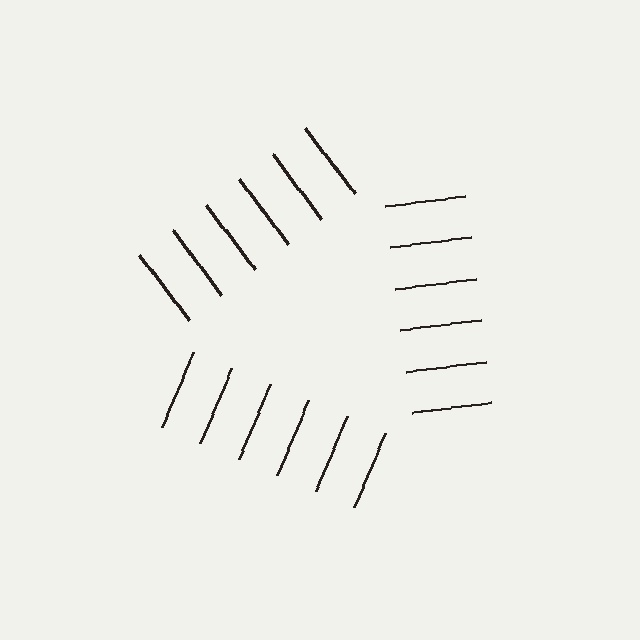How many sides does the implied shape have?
3 sides — the line-ends trace a triangle.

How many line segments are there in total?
18 — 6 along each of the 3 edges.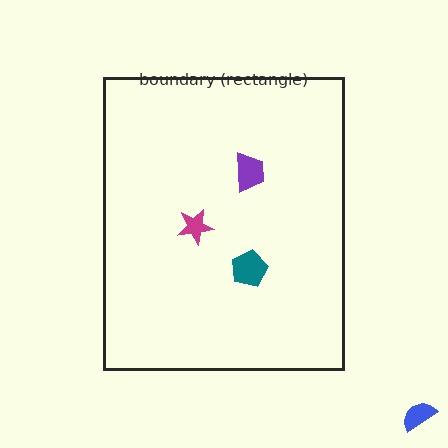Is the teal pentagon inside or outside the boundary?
Inside.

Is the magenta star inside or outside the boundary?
Inside.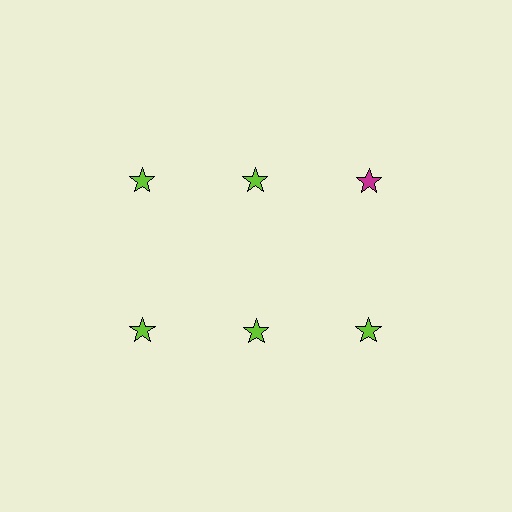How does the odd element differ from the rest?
It has a different color: magenta instead of lime.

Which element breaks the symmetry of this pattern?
The magenta star in the top row, center column breaks the symmetry. All other shapes are lime stars.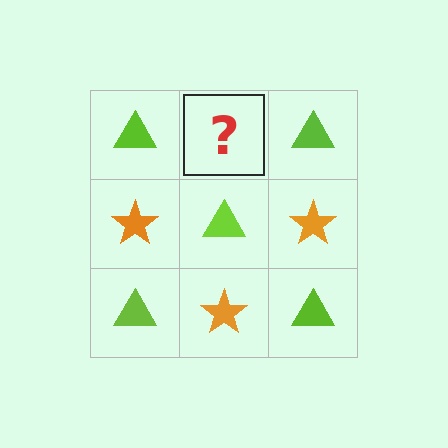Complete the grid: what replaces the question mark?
The question mark should be replaced with an orange star.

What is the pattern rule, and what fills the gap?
The rule is that it alternates lime triangle and orange star in a checkerboard pattern. The gap should be filled with an orange star.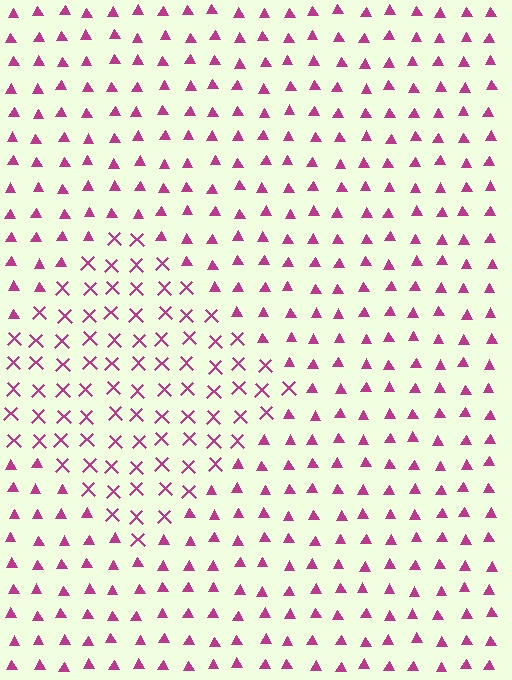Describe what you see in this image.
The image is filled with small magenta elements arranged in a uniform grid. A diamond-shaped region contains X marks, while the surrounding area contains triangles. The boundary is defined purely by the change in element shape.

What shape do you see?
I see a diamond.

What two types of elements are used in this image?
The image uses X marks inside the diamond region and triangles outside it.